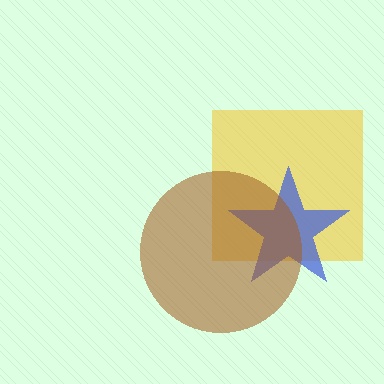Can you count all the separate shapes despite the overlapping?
Yes, there are 3 separate shapes.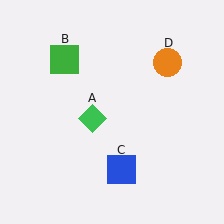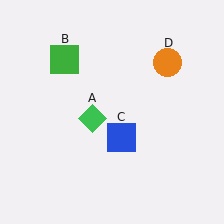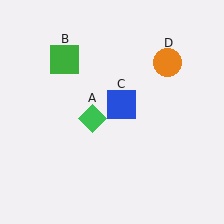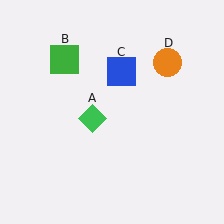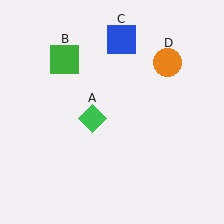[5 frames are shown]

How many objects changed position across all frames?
1 object changed position: blue square (object C).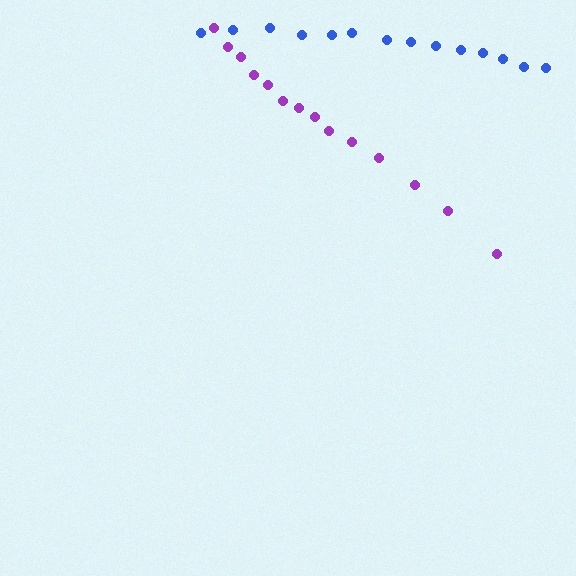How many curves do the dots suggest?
There are 2 distinct paths.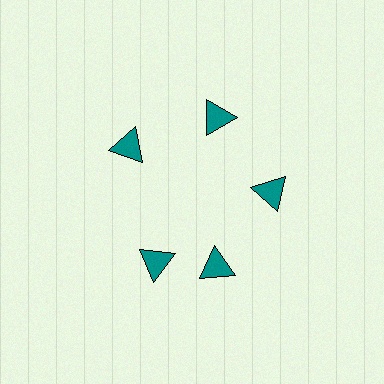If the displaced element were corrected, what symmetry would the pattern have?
It would have 5-fold rotational symmetry — the pattern would map onto itself every 72 degrees.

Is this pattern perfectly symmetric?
No. The 5 teal triangles are arranged in a ring, but one element near the 8 o'clock position is rotated out of alignment along the ring, breaking the 5-fold rotational symmetry.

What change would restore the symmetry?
The symmetry would be restored by rotating it back into even spacing with its neighbors so that all 5 triangles sit at equal angles and equal distance from the center.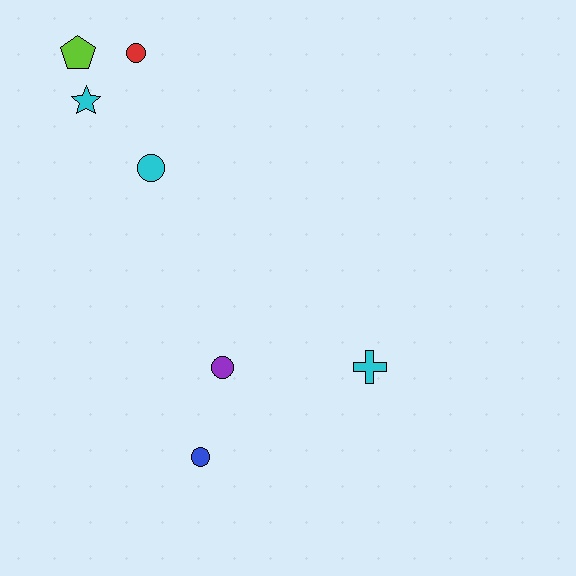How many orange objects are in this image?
There are no orange objects.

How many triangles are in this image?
There are no triangles.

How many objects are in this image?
There are 7 objects.